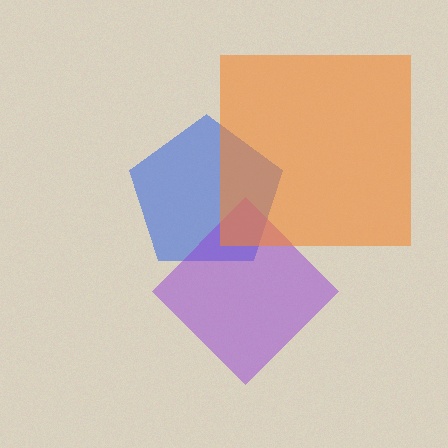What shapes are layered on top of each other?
The layered shapes are: a blue pentagon, a purple diamond, an orange square.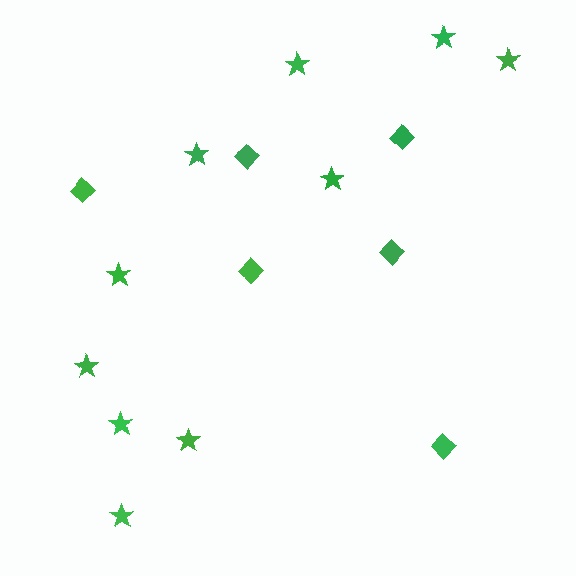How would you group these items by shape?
There are 2 groups: one group of stars (10) and one group of diamonds (6).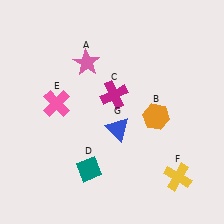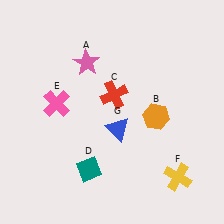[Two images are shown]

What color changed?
The cross (C) changed from magenta in Image 1 to red in Image 2.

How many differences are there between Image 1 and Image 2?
There is 1 difference between the two images.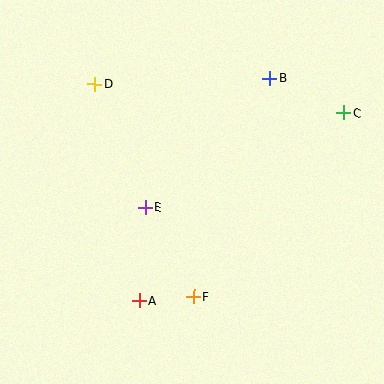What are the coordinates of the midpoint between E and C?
The midpoint between E and C is at (244, 160).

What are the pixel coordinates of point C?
Point C is at (344, 113).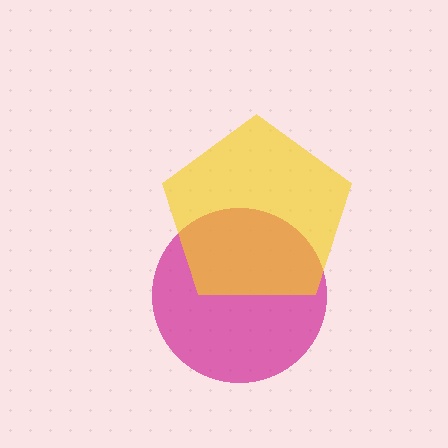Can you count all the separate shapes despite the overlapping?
Yes, there are 2 separate shapes.